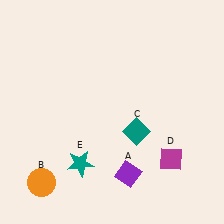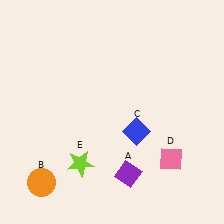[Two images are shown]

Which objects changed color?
C changed from teal to blue. D changed from magenta to pink. E changed from teal to lime.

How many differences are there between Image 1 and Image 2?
There are 3 differences between the two images.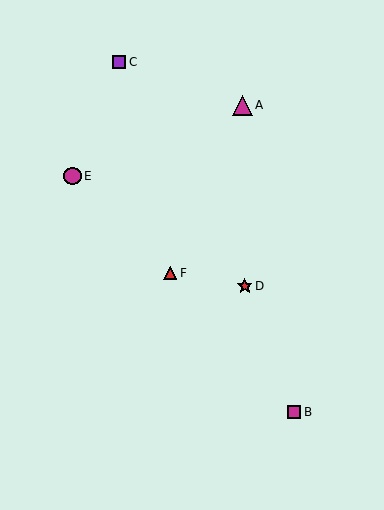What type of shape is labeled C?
Shape C is a purple square.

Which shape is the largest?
The magenta triangle (labeled A) is the largest.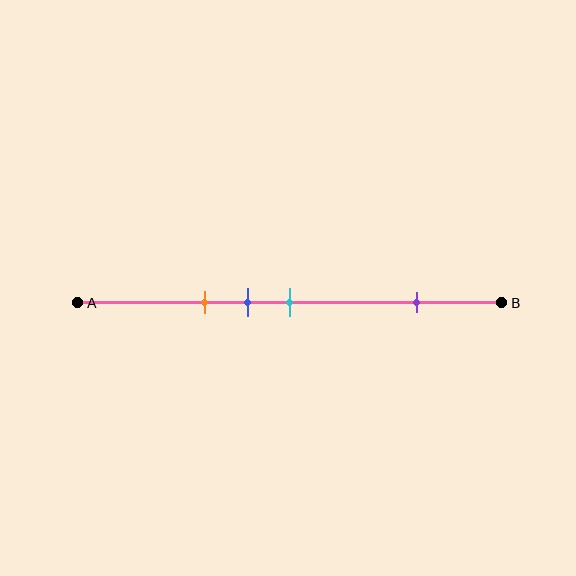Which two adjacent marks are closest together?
The blue and cyan marks are the closest adjacent pair.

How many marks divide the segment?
There are 4 marks dividing the segment.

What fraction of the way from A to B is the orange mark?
The orange mark is approximately 30% (0.3) of the way from A to B.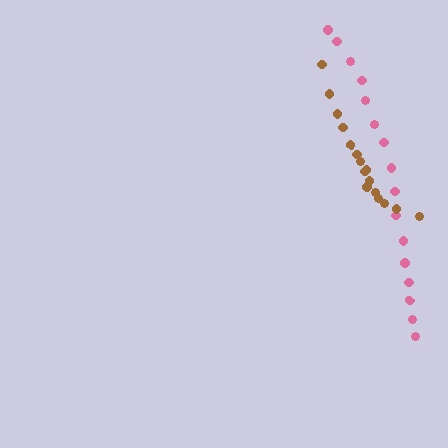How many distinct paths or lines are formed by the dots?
There are 2 distinct paths.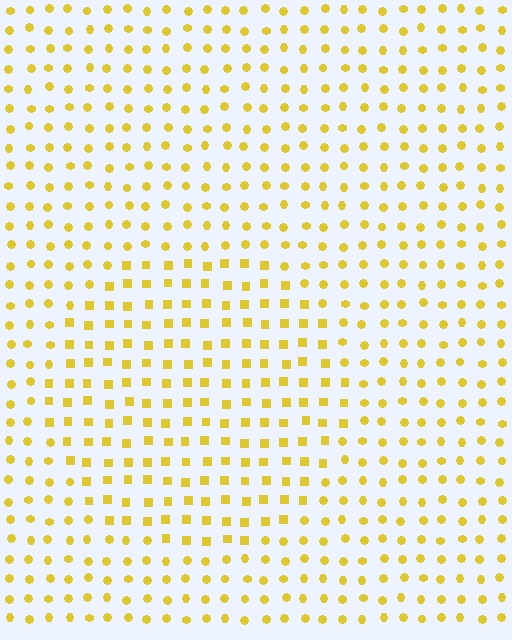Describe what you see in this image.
The image is filled with small yellow elements arranged in a uniform grid. A circle-shaped region contains squares, while the surrounding area contains circles. The boundary is defined purely by the change in element shape.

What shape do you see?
I see a circle.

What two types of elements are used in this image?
The image uses squares inside the circle region and circles outside it.